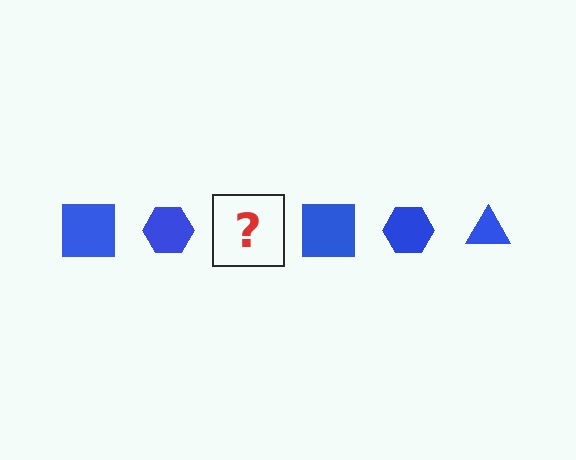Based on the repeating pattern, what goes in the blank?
The blank should be a blue triangle.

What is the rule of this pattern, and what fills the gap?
The rule is that the pattern cycles through square, hexagon, triangle shapes in blue. The gap should be filled with a blue triangle.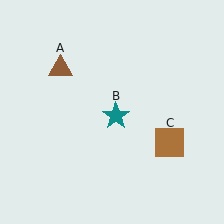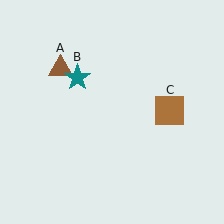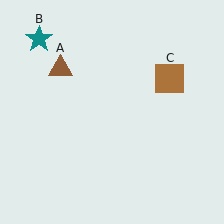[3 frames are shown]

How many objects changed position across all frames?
2 objects changed position: teal star (object B), brown square (object C).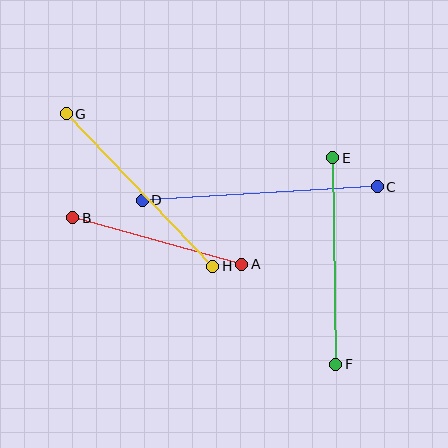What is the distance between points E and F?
The distance is approximately 206 pixels.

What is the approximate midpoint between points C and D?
The midpoint is at approximately (260, 194) pixels.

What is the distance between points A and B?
The distance is approximately 175 pixels.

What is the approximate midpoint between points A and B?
The midpoint is at approximately (157, 241) pixels.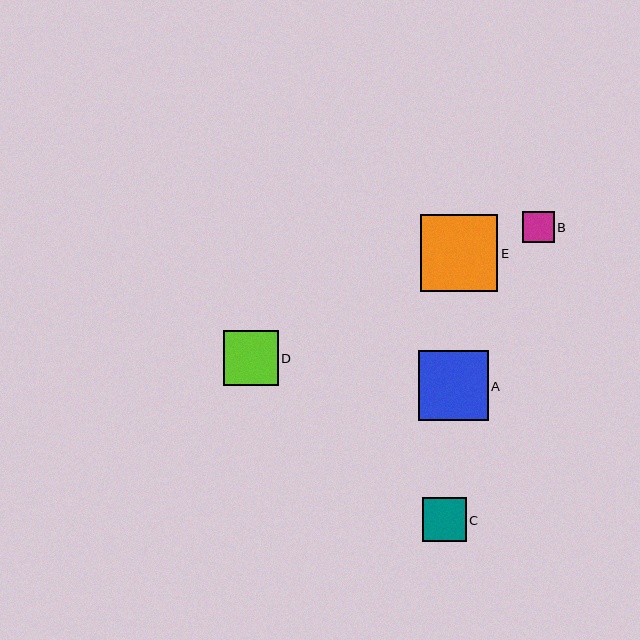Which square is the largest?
Square E is the largest with a size of approximately 77 pixels.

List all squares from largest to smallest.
From largest to smallest: E, A, D, C, B.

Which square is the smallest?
Square B is the smallest with a size of approximately 32 pixels.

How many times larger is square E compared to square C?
Square E is approximately 1.7 times the size of square C.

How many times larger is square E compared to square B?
Square E is approximately 2.4 times the size of square B.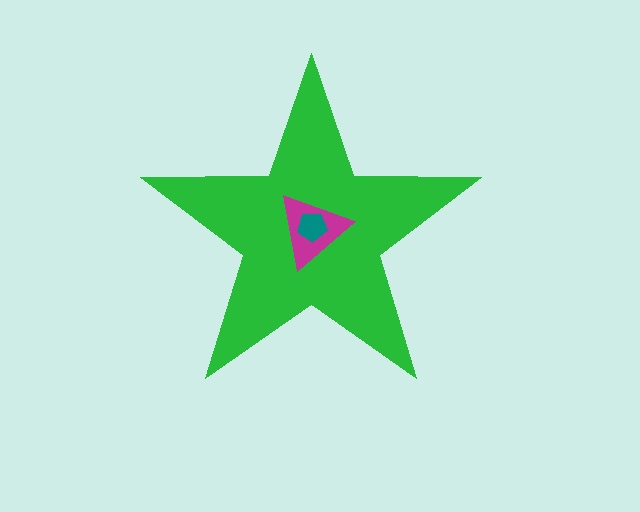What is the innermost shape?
The teal pentagon.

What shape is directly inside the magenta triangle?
The teal pentagon.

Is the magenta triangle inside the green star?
Yes.